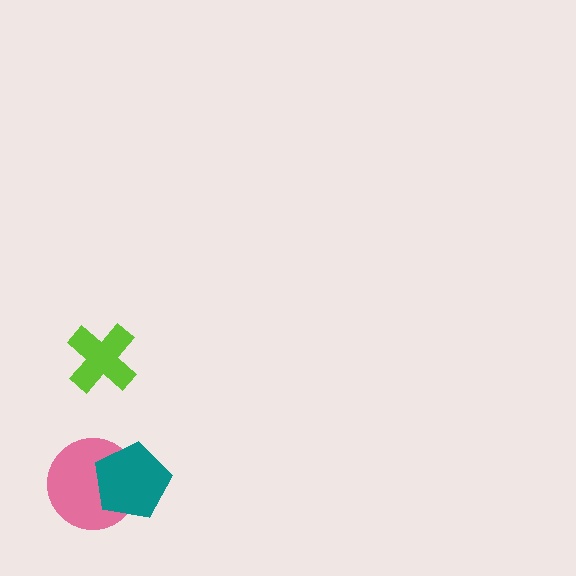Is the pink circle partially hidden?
Yes, it is partially covered by another shape.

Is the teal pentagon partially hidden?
No, no other shape covers it.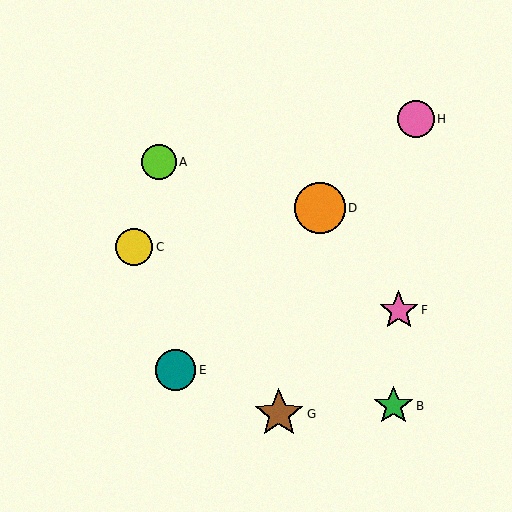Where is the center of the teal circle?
The center of the teal circle is at (176, 370).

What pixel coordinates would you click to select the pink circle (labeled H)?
Click at (416, 119) to select the pink circle H.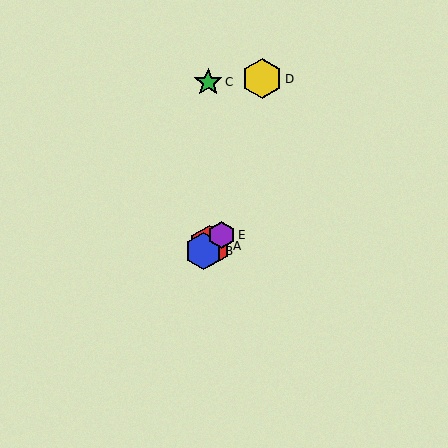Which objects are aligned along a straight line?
Objects A, B, E are aligned along a straight line.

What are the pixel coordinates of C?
Object C is at (208, 82).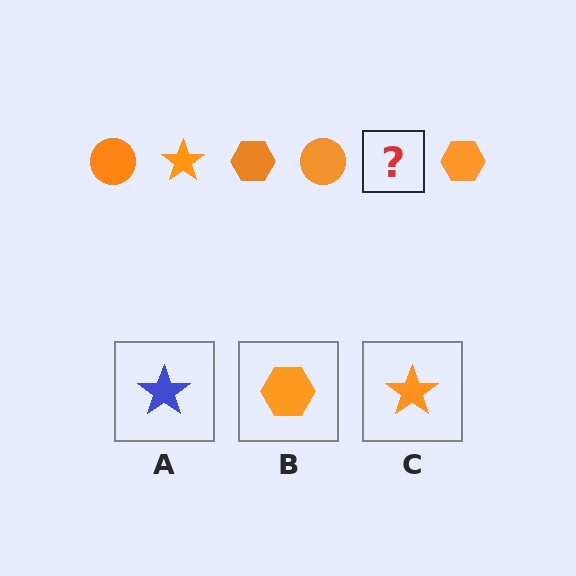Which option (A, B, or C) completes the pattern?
C.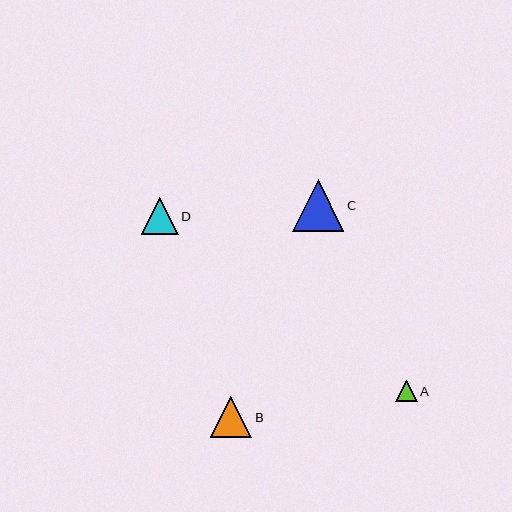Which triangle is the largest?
Triangle C is the largest with a size of approximately 52 pixels.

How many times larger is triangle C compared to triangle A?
Triangle C is approximately 2.4 times the size of triangle A.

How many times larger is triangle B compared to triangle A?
Triangle B is approximately 1.9 times the size of triangle A.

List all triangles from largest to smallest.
From largest to smallest: C, B, D, A.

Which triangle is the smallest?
Triangle A is the smallest with a size of approximately 21 pixels.